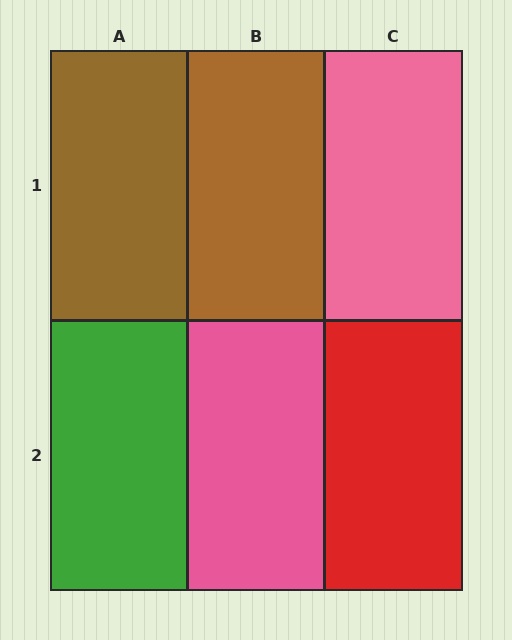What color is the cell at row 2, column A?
Green.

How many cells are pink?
2 cells are pink.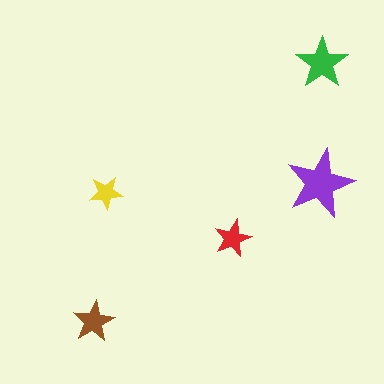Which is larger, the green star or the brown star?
The green one.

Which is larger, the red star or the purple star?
The purple one.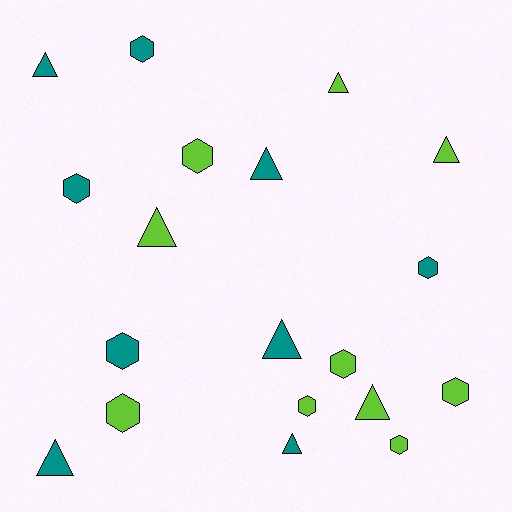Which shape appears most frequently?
Hexagon, with 10 objects.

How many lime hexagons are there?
There are 6 lime hexagons.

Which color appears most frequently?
Lime, with 10 objects.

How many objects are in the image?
There are 19 objects.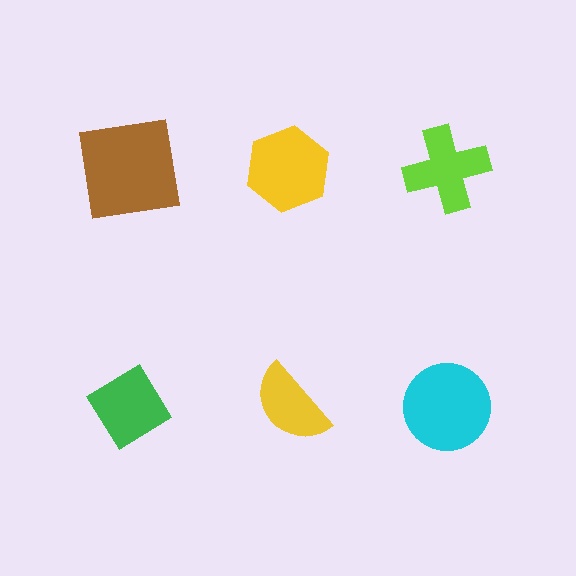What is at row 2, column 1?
A green diamond.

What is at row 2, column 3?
A cyan circle.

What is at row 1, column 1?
A brown square.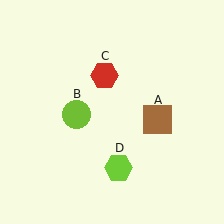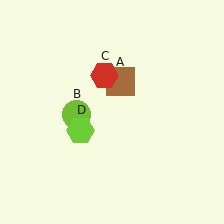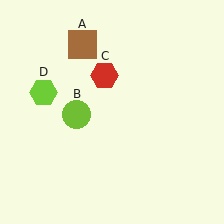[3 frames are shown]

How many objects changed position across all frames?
2 objects changed position: brown square (object A), lime hexagon (object D).